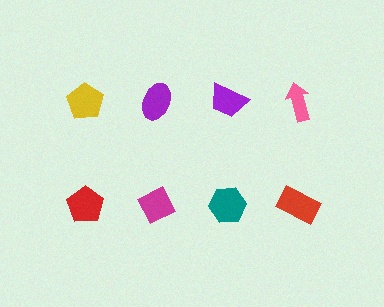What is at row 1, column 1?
A yellow pentagon.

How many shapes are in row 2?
4 shapes.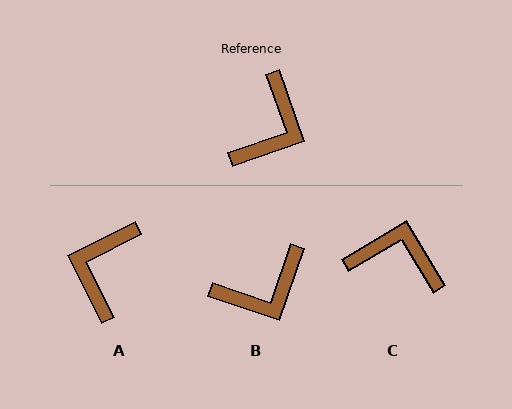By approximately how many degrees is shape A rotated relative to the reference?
Approximately 172 degrees clockwise.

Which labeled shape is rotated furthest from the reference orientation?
A, about 172 degrees away.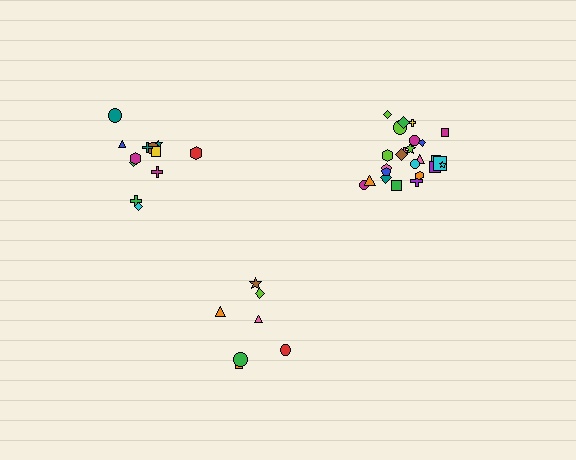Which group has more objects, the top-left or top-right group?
The top-right group.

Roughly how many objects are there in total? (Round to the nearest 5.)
Roughly 45 objects in total.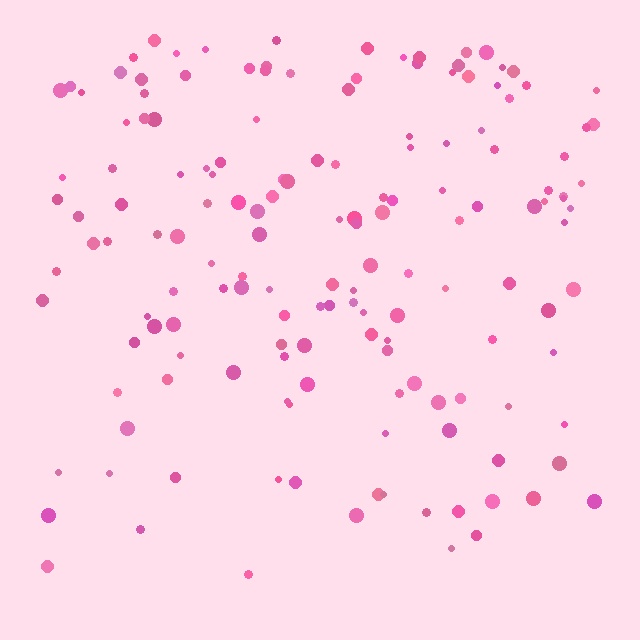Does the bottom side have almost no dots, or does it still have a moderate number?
Still a moderate number, just noticeably fewer than the top.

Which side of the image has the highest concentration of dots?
The top.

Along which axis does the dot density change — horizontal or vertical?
Vertical.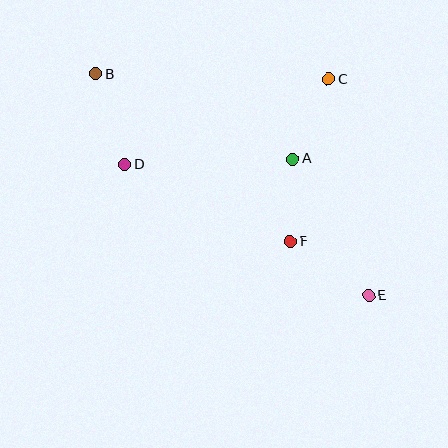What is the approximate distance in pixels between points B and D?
The distance between B and D is approximately 95 pixels.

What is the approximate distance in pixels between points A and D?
The distance between A and D is approximately 168 pixels.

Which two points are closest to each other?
Points A and F are closest to each other.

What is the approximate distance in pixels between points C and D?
The distance between C and D is approximately 222 pixels.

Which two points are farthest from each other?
Points B and E are farthest from each other.